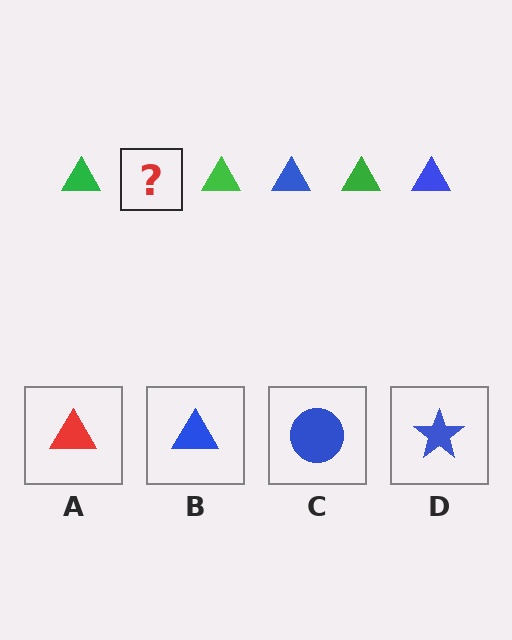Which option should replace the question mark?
Option B.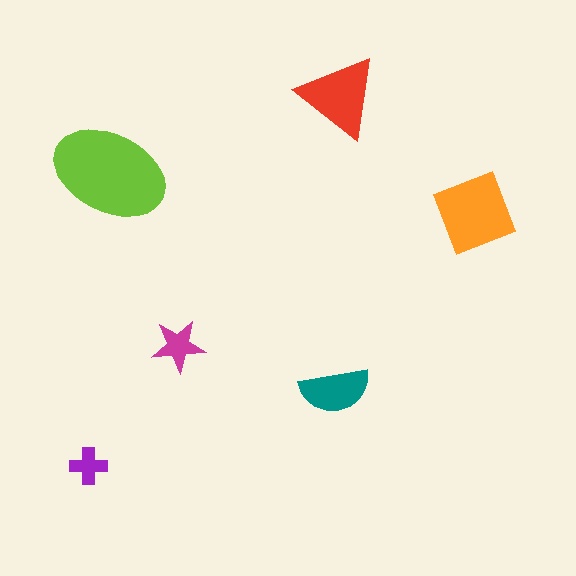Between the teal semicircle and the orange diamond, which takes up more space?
The orange diamond.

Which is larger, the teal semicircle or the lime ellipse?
The lime ellipse.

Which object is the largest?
The lime ellipse.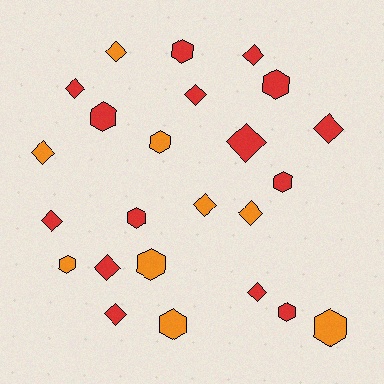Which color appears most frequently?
Red, with 15 objects.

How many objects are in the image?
There are 24 objects.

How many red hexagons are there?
There are 6 red hexagons.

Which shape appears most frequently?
Diamond, with 13 objects.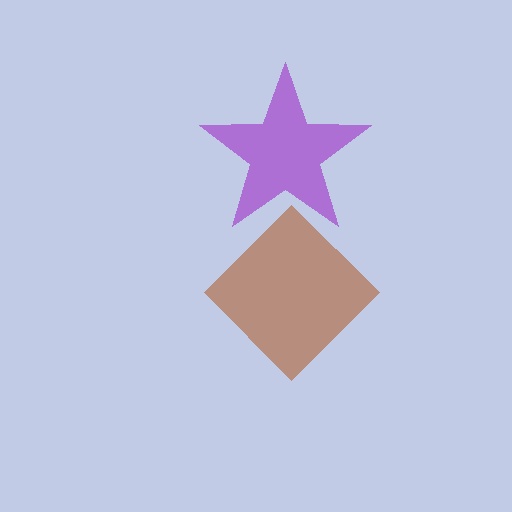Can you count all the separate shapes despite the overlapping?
Yes, there are 2 separate shapes.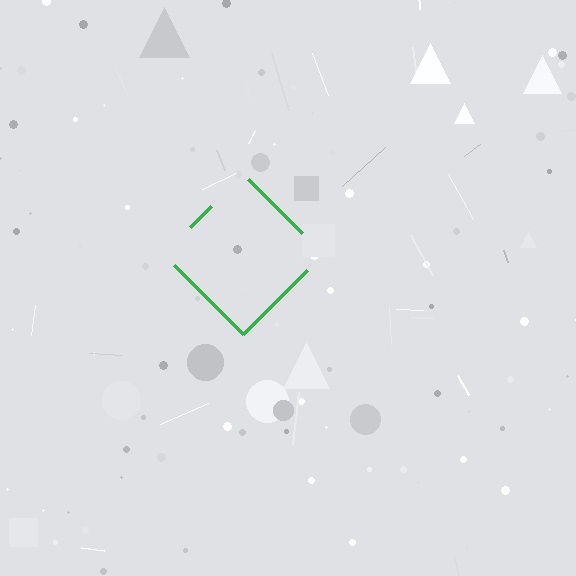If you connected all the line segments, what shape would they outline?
They would outline a diamond.